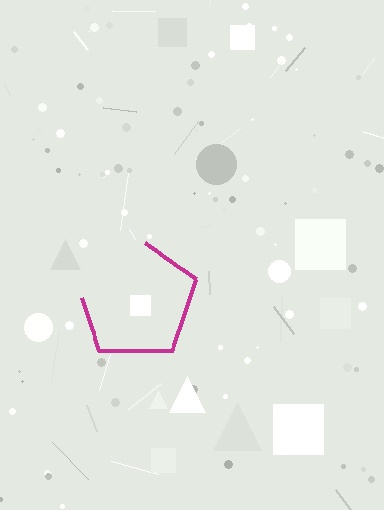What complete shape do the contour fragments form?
The contour fragments form a pentagon.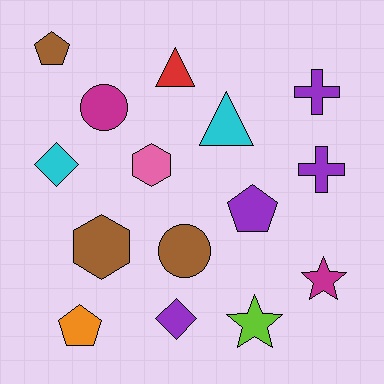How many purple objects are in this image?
There are 4 purple objects.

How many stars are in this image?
There are 2 stars.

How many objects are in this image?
There are 15 objects.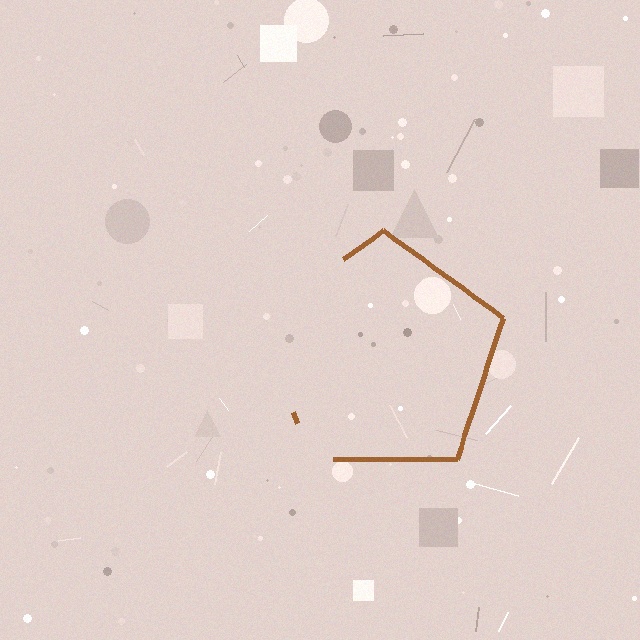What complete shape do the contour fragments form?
The contour fragments form a pentagon.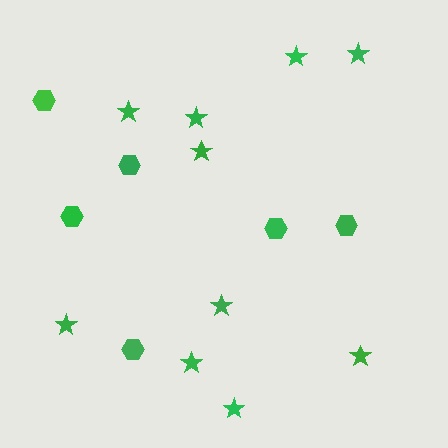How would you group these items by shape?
There are 2 groups: one group of hexagons (6) and one group of stars (10).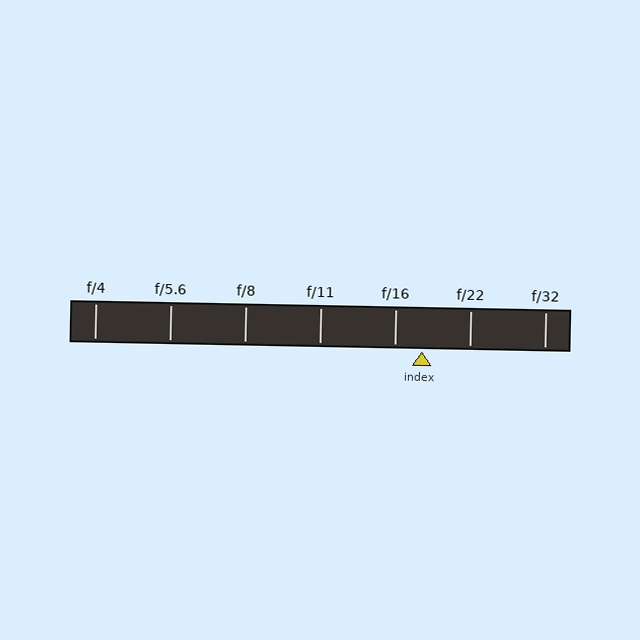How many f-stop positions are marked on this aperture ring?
There are 7 f-stop positions marked.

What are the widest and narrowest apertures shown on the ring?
The widest aperture shown is f/4 and the narrowest is f/32.